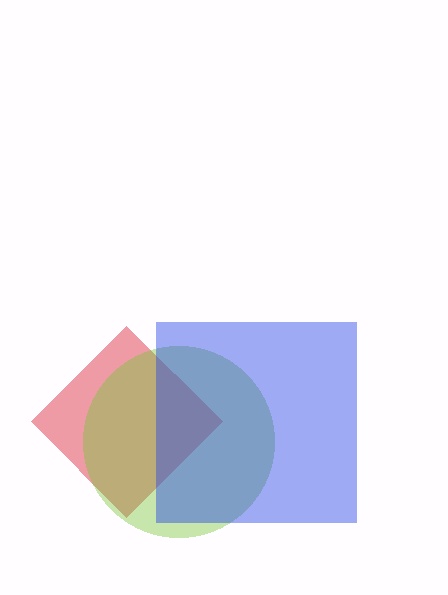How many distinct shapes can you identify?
There are 3 distinct shapes: a red diamond, a lime circle, a blue square.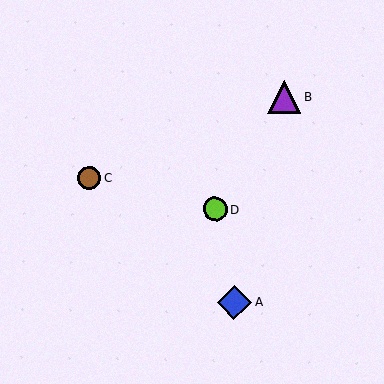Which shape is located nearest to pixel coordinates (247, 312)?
The blue diamond (labeled A) at (234, 302) is nearest to that location.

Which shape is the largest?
The blue diamond (labeled A) is the largest.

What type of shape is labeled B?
Shape B is a purple triangle.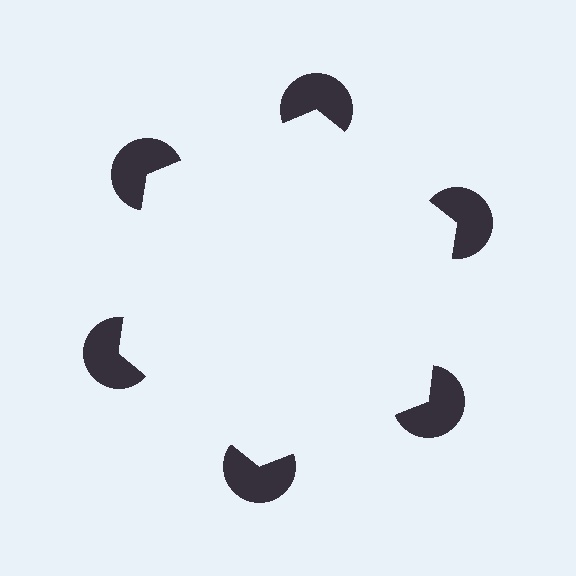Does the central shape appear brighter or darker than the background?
It typically appears slightly brighter than the background, even though no actual brightness change is drawn.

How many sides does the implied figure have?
6 sides.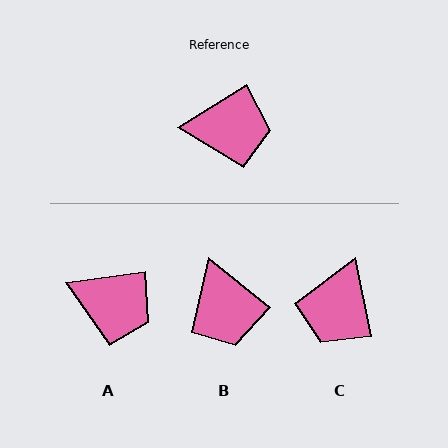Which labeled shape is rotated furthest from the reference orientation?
C, about 111 degrees away.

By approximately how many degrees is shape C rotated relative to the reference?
Approximately 111 degrees clockwise.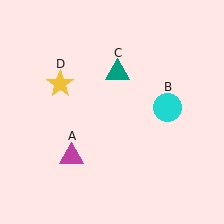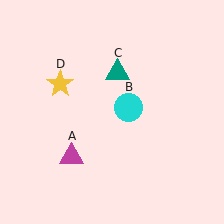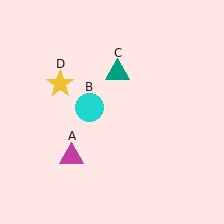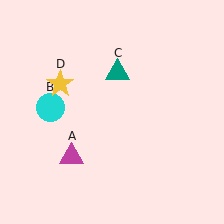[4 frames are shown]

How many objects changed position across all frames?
1 object changed position: cyan circle (object B).